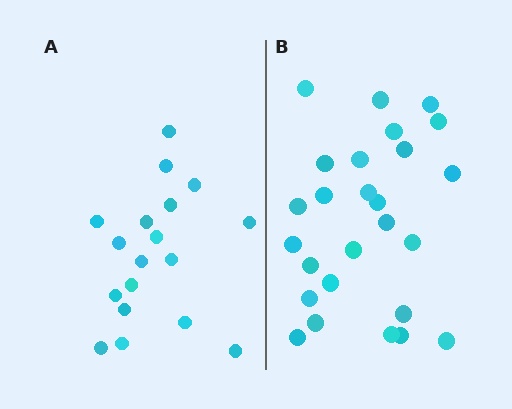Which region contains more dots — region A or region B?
Region B (the right region) has more dots.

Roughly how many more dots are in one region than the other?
Region B has roughly 8 or so more dots than region A.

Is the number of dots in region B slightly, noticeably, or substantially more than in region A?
Region B has noticeably more, but not dramatically so. The ratio is roughly 1.4 to 1.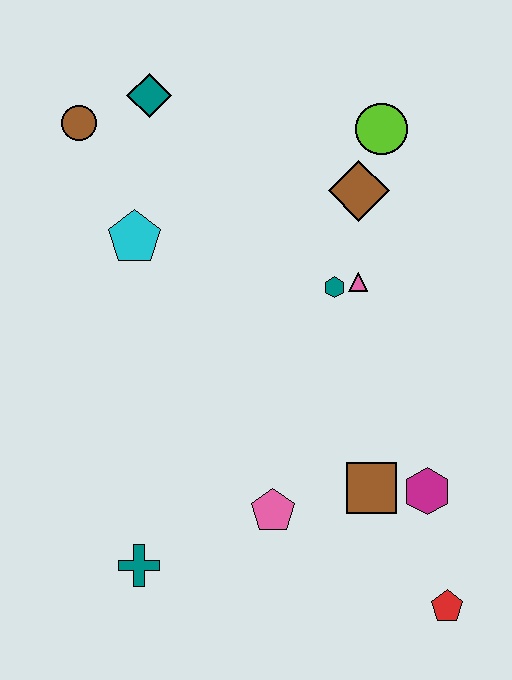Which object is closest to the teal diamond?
The brown circle is closest to the teal diamond.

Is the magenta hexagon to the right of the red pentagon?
No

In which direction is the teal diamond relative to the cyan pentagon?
The teal diamond is above the cyan pentagon.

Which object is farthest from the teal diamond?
The red pentagon is farthest from the teal diamond.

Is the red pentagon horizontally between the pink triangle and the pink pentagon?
No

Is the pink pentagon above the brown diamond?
No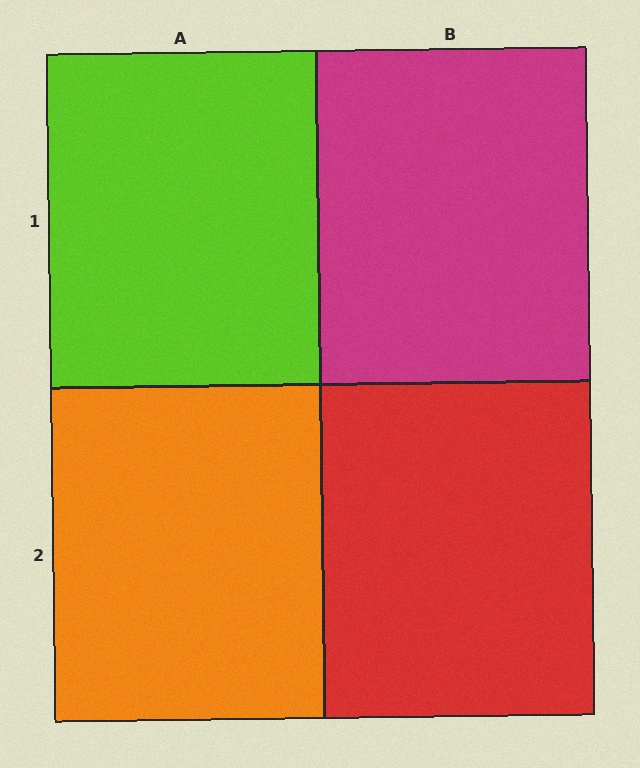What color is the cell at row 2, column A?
Orange.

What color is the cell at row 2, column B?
Red.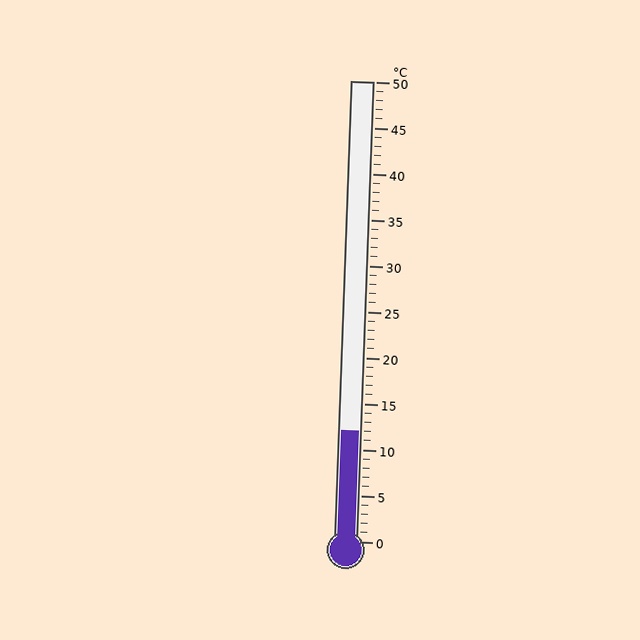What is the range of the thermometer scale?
The thermometer scale ranges from 0°C to 50°C.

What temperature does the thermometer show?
The thermometer shows approximately 12°C.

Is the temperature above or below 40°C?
The temperature is below 40°C.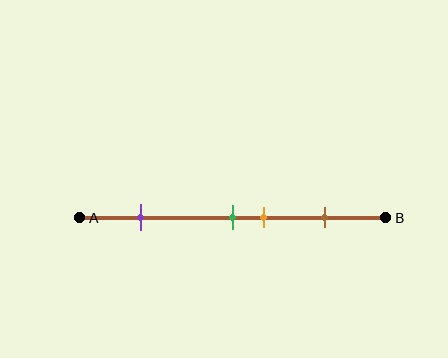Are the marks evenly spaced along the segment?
No, the marks are not evenly spaced.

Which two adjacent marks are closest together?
The green and orange marks are the closest adjacent pair.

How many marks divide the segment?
There are 4 marks dividing the segment.